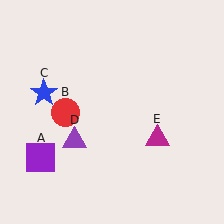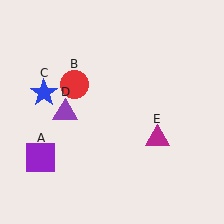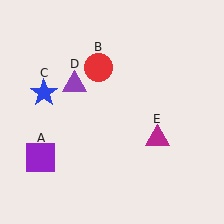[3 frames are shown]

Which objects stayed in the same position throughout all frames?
Purple square (object A) and blue star (object C) and magenta triangle (object E) remained stationary.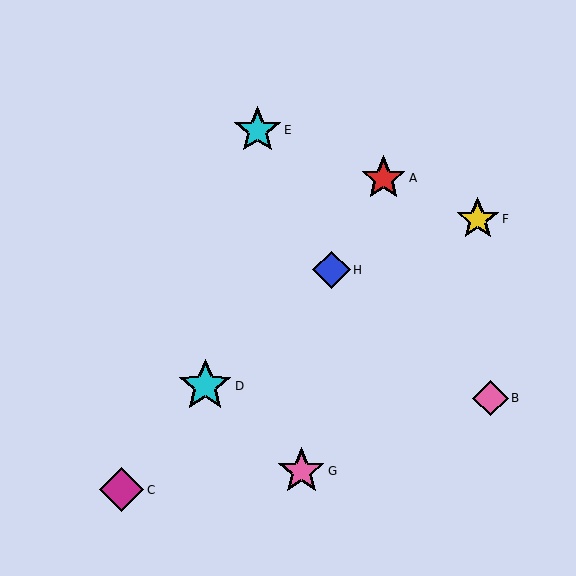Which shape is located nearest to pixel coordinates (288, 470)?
The pink star (labeled G) at (301, 471) is nearest to that location.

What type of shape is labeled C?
Shape C is a magenta diamond.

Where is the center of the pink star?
The center of the pink star is at (301, 471).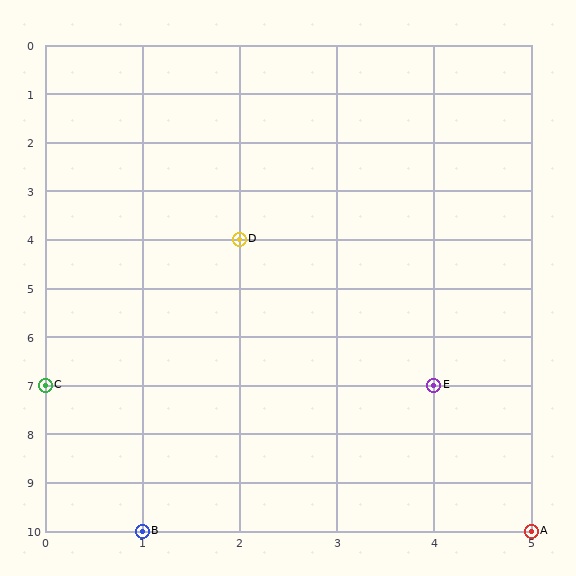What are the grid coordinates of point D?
Point D is at grid coordinates (2, 4).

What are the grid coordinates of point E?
Point E is at grid coordinates (4, 7).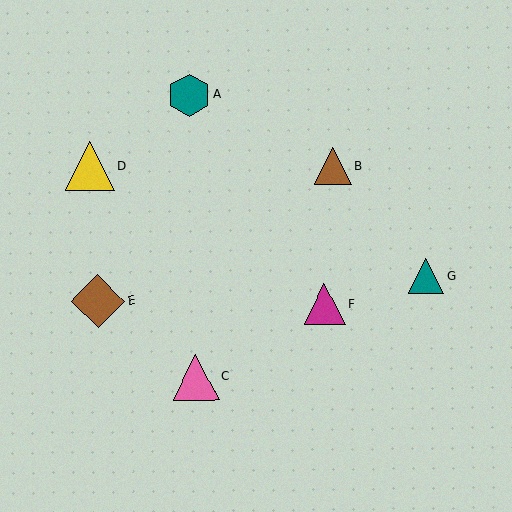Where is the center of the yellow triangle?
The center of the yellow triangle is at (90, 166).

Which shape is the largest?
The brown diamond (labeled E) is the largest.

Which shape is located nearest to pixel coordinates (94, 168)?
The yellow triangle (labeled D) at (90, 166) is nearest to that location.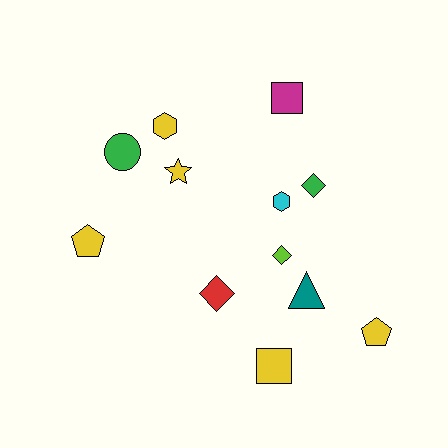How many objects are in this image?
There are 12 objects.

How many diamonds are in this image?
There are 3 diamonds.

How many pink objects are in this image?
There are no pink objects.